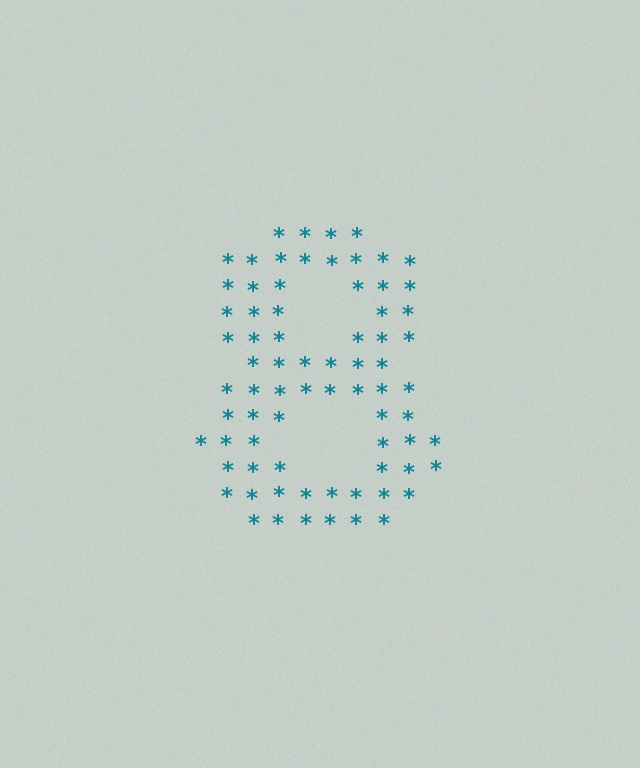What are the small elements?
The small elements are asterisks.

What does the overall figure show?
The overall figure shows the digit 8.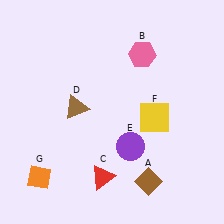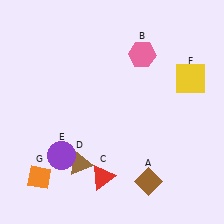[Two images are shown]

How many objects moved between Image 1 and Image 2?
3 objects moved between the two images.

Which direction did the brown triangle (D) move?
The brown triangle (D) moved down.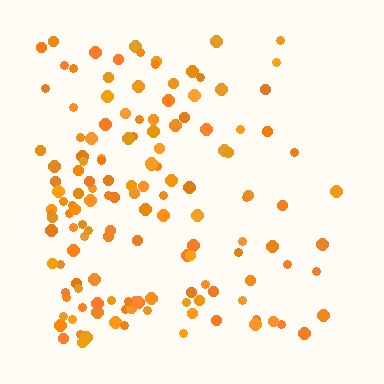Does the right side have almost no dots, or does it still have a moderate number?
Still a moderate number, just noticeably fewer than the left.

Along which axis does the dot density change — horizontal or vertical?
Horizontal.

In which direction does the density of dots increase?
From right to left, with the left side densest.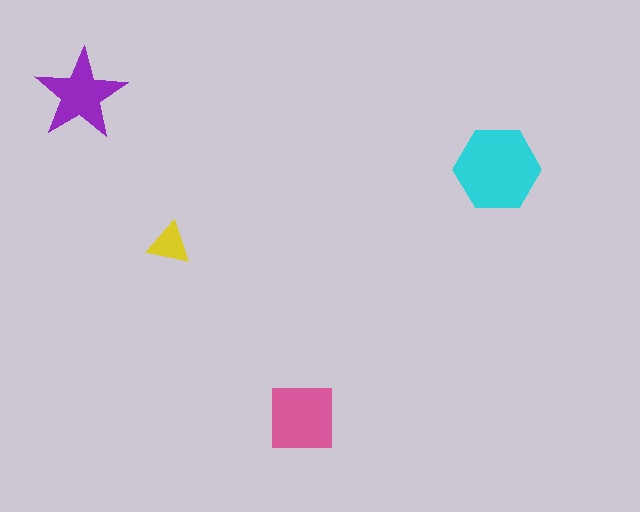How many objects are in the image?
There are 4 objects in the image.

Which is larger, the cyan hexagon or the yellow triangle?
The cyan hexagon.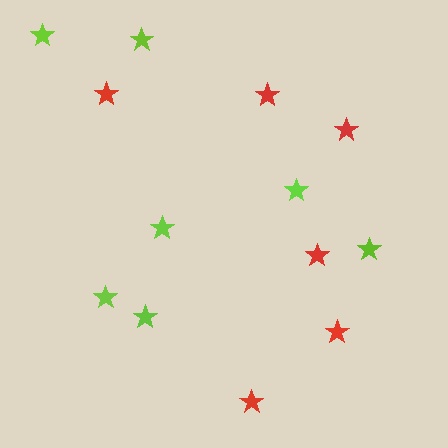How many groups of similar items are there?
There are 2 groups: one group of red stars (6) and one group of lime stars (7).